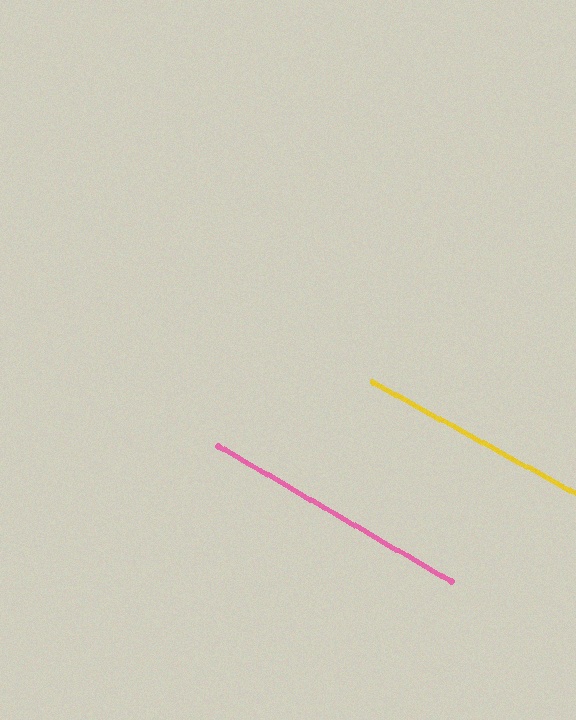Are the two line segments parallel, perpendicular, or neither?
Parallel — their directions differ by only 1.6°.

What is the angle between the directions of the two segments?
Approximately 2 degrees.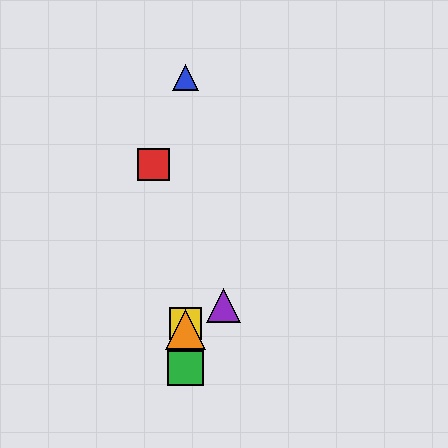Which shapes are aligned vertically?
The blue triangle, the green square, the yellow square, the orange triangle are aligned vertically.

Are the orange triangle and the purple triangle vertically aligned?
No, the orange triangle is at x≈186 and the purple triangle is at x≈224.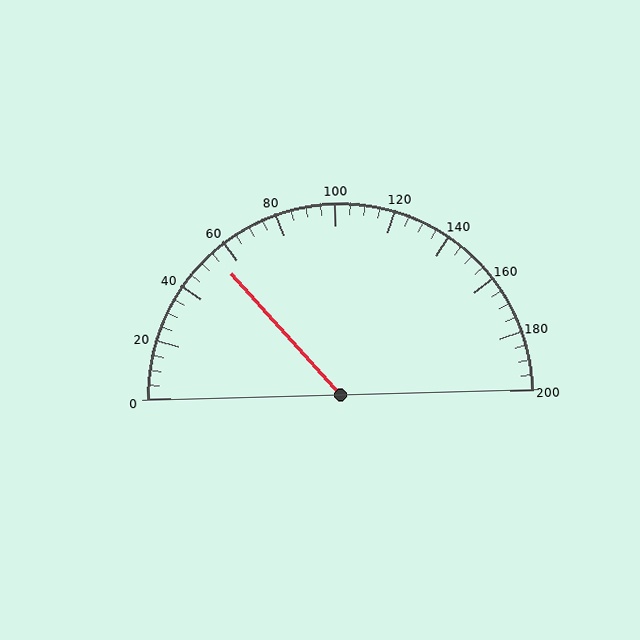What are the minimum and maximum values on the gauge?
The gauge ranges from 0 to 200.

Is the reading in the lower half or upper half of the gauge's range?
The reading is in the lower half of the range (0 to 200).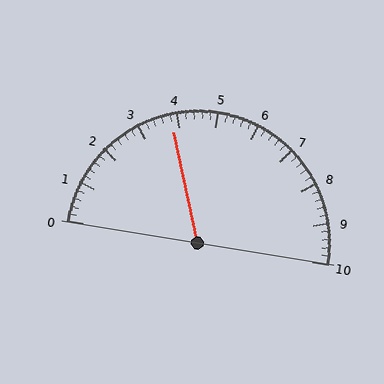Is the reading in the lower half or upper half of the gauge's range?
The reading is in the lower half of the range (0 to 10).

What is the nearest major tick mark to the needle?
The nearest major tick mark is 4.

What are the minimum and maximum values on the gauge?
The gauge ranges from 0 to 10.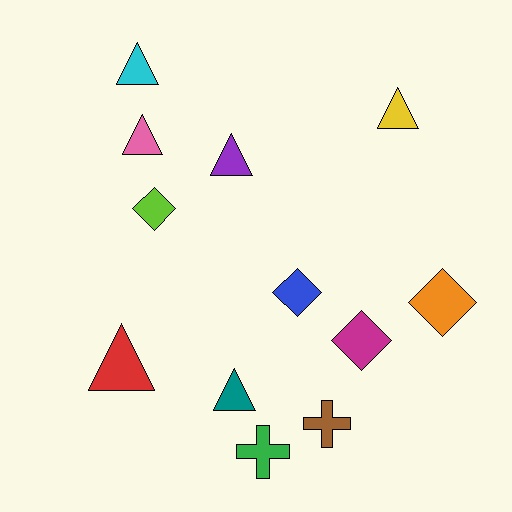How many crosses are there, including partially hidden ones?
There are 2 crosses.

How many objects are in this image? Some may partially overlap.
There are 12 objects.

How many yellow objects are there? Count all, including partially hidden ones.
There is 1 yellow object.